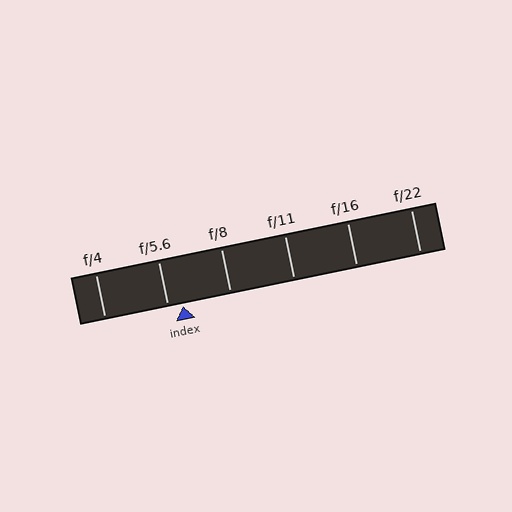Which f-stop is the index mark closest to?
The index mark is closest to f/5.6.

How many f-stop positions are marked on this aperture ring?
There are 6 f-stop positions marked.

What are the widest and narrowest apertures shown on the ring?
The widest aperture shown is f/4 and the narrowest is f/22.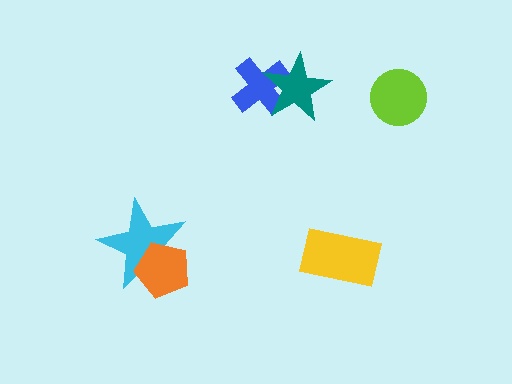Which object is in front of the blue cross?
The teal star is in front of the blue cross.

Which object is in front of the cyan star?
The orange pentagon is in front of the cyan star.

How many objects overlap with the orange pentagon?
1 object overlaps with the orange pentagon.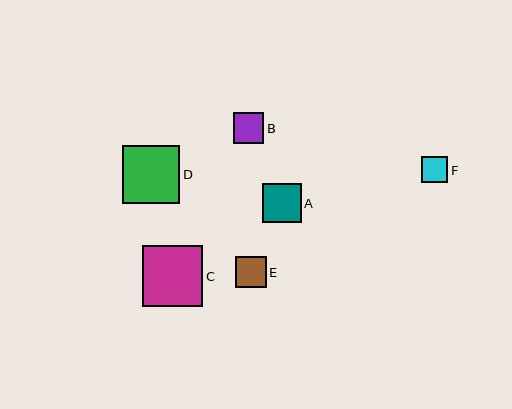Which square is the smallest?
Square F is the smallest with a size of approximately 26 pixels.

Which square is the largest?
Square C is the largest with a size of approximately 61 pixels.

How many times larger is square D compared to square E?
Square D is approximately 1.9 times the size of square E.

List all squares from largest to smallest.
From largest to smallest: C, D, A, E, B, F.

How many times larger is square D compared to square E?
Square D is approximately 1.9 times the size of square E.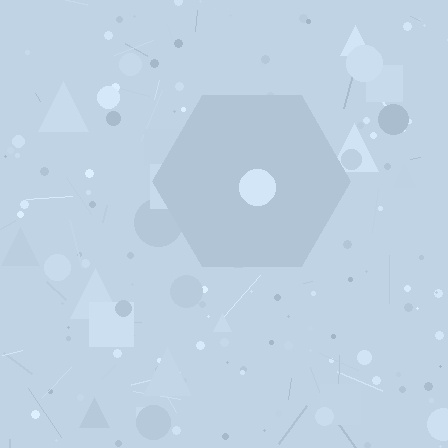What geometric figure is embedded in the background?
A hexagon is embedded in the background.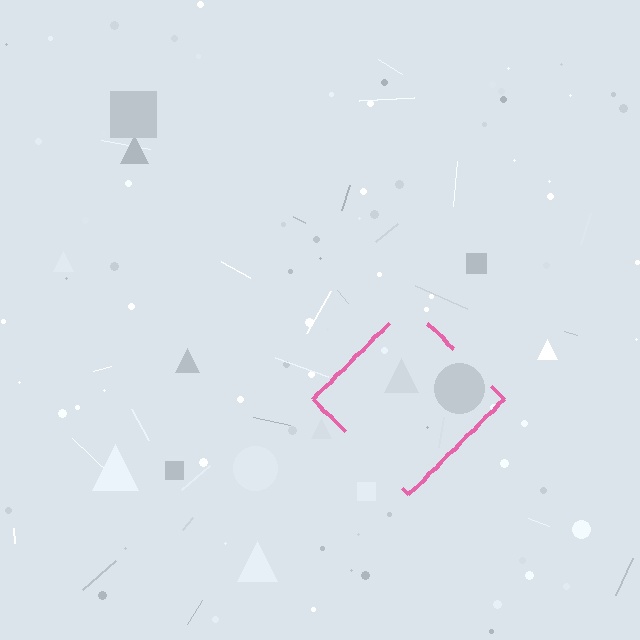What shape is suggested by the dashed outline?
The dashed outline suggests a diamond.